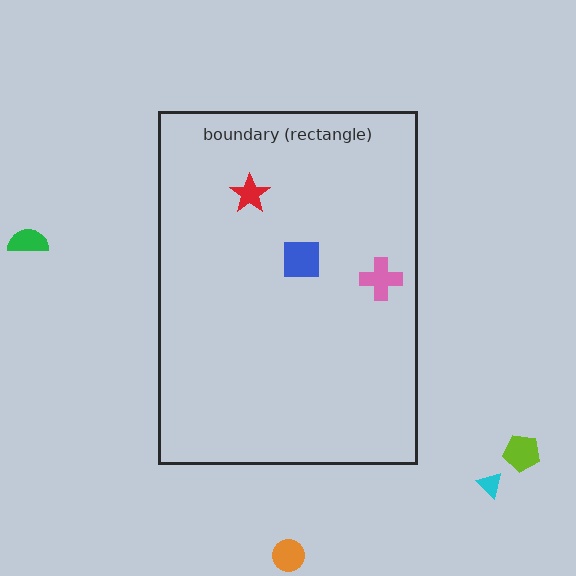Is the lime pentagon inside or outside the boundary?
Outside.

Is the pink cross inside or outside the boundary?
Inside.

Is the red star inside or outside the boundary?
Inside.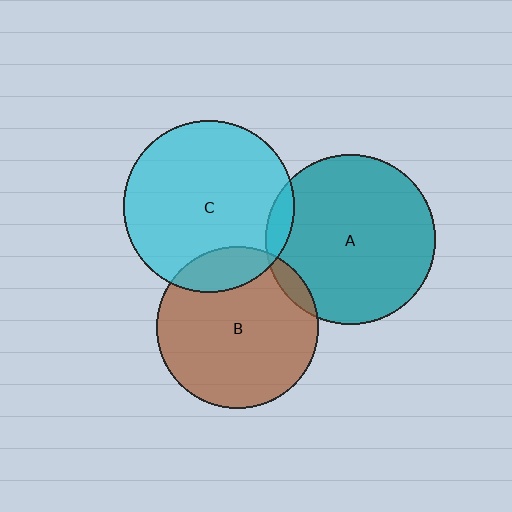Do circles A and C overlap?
Yes.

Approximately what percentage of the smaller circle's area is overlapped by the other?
Approximately 5%.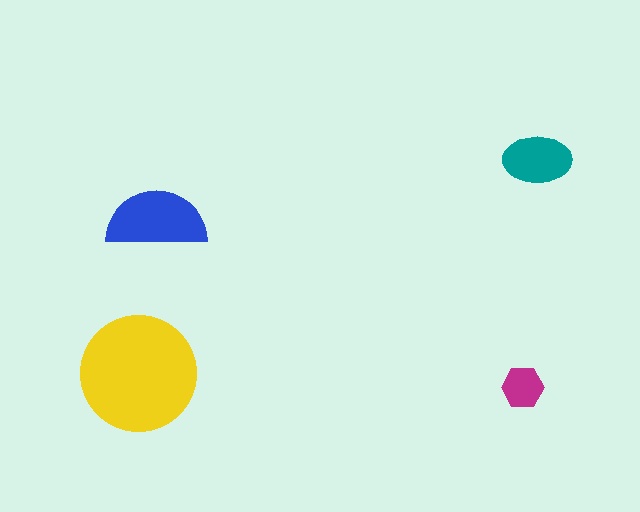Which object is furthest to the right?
The teal ellipse is rightmost.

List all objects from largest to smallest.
The yellow circle, the blue semicircle, the teal ellipse, the magenta hexagon.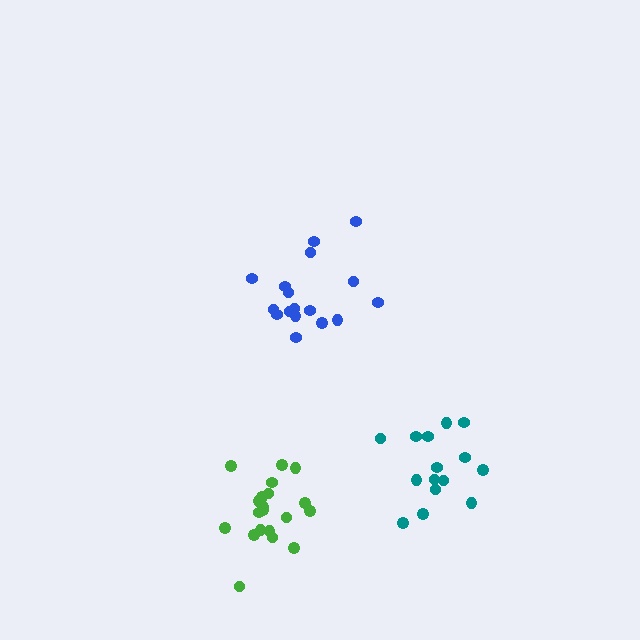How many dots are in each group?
Group 1: 15 dots, Group 2: 17 dots, Group 3: 20 dots (52 total).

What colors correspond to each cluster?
The clusters are colored: teal, blue, green.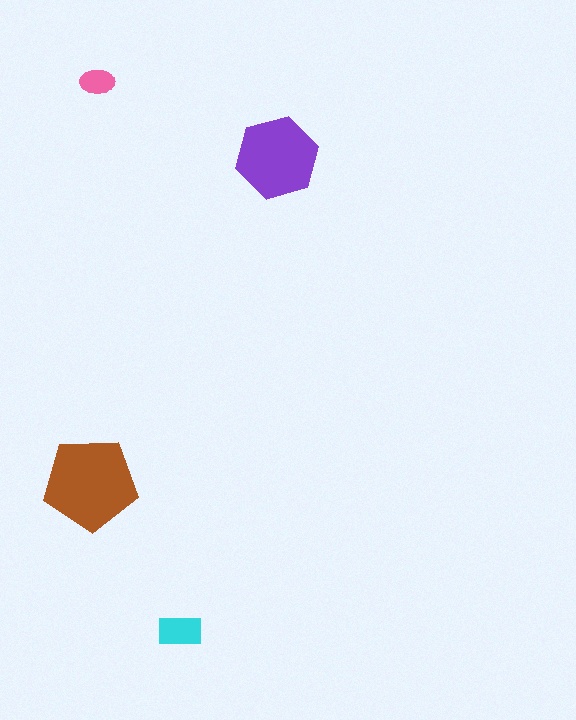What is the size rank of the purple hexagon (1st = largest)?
2nd.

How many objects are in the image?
There are 4 objects in the image.